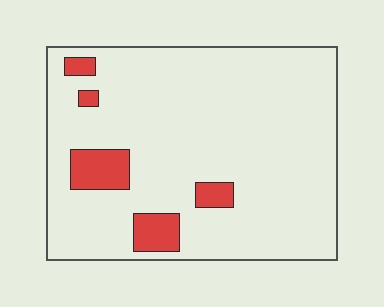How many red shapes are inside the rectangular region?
5.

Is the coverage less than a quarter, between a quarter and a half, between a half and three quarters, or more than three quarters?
Less than a quarter.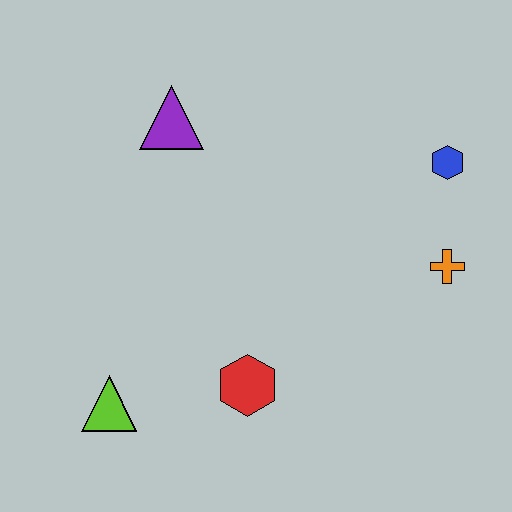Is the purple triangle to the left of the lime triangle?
No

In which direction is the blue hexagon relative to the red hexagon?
The blue hexagon is above the red hexagon.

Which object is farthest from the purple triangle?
The orange cross is farthest from the purple triangle.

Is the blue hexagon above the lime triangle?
Yes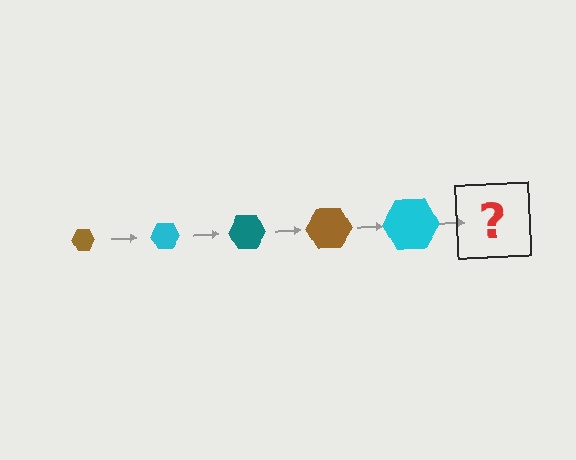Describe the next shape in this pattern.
It should be a teal hexagon, larger than the previous one.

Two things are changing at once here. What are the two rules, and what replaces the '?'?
The two rules are that the hexagon grows larger each step and the color cycles through brown, cyan, and teal. The '?' should be a teal hexagon, larger than the previous one.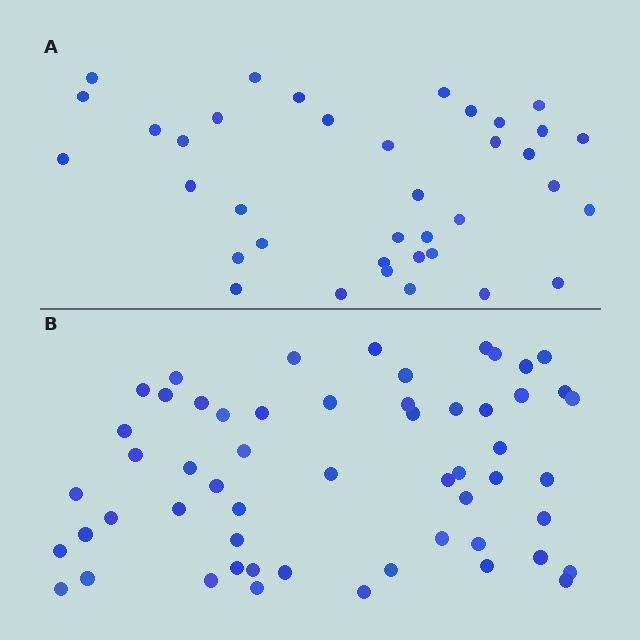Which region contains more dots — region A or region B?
Region B (the bottom region) has more dots.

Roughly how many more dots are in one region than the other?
Region B has approximately 20 more dots than region A.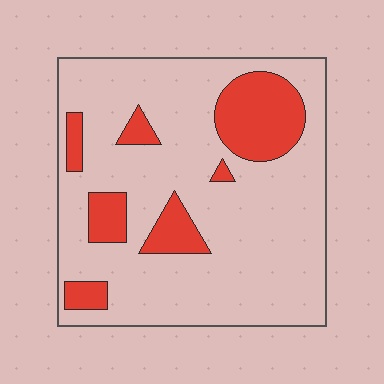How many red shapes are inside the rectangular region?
7.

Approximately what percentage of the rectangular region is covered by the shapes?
Approximately 20%.